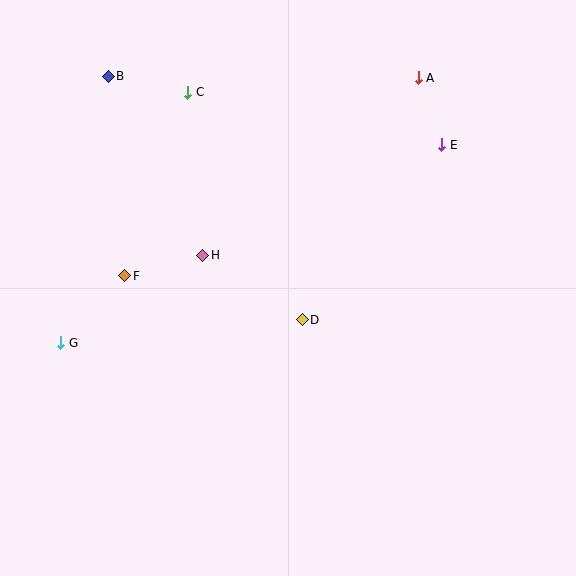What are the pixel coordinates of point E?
Point E is at (442, 145).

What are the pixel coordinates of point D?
Point D is at (302, 320).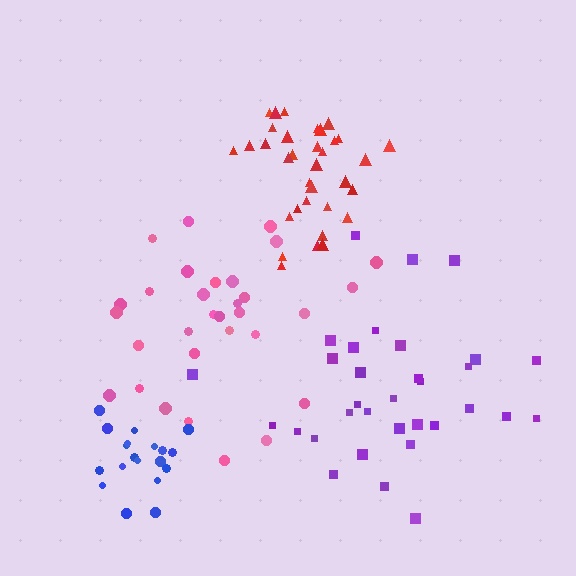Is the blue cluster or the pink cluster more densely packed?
Blue.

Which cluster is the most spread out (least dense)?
Pink.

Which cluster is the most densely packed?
Blue.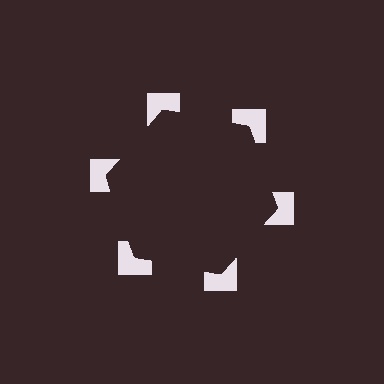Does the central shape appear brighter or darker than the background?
It typically appears slightly darker than the background, even though no actual brightness change is drawn.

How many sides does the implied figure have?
6 sides.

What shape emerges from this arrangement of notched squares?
An illusory hexagon — its edges are inferred from the aligned wedge cuts in the notched squares, not physically drawn.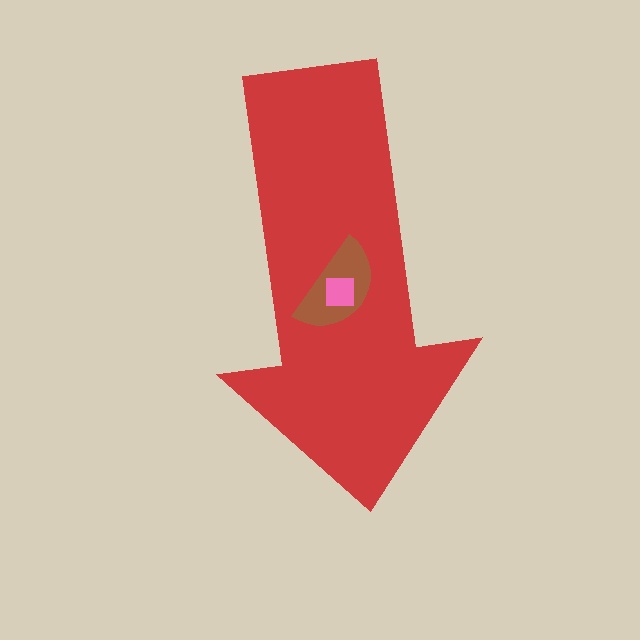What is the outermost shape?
The red arrow.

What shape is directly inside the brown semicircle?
The pink square.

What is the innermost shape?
The pink square.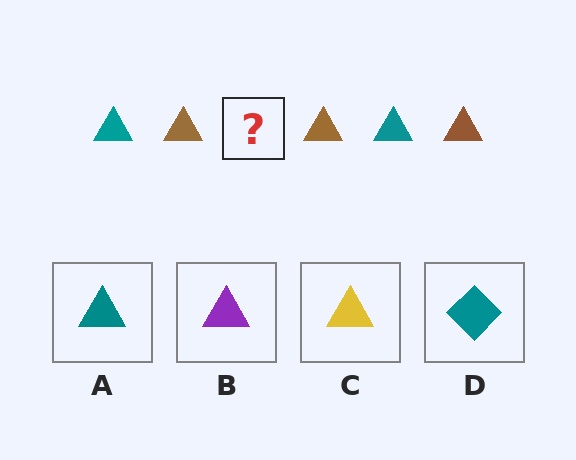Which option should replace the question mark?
Option A.